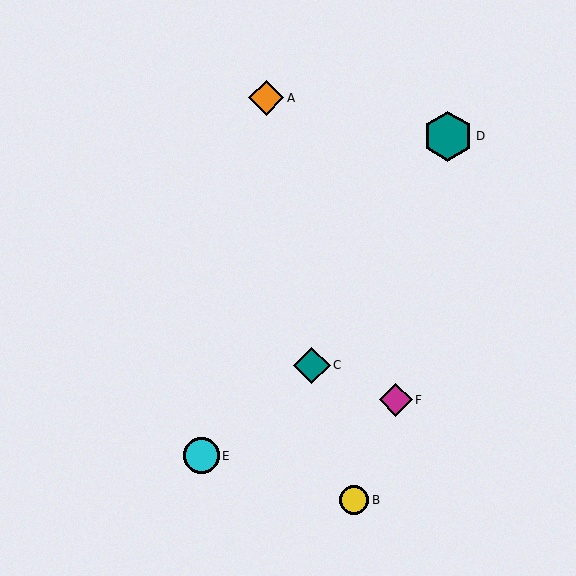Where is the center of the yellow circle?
The center of the yellow circle is at (354, 500).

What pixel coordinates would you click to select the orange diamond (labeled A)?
Click at (266, 98) to select the orange diamond A.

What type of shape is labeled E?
Shape E is a cyan circle.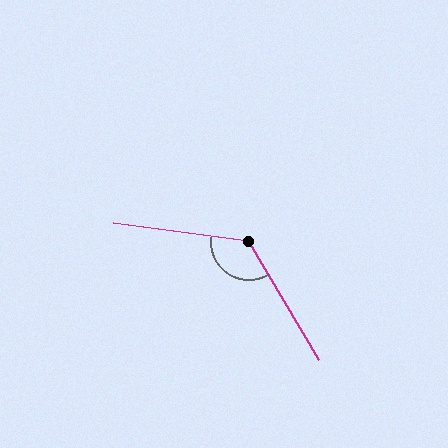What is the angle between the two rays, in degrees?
Approximately 128 degrees.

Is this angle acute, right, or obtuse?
It is obtuse.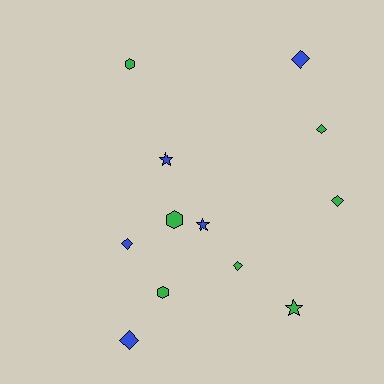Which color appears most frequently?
Green, with 7 objects.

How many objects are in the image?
There are 12 objects.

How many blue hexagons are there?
There are no blue hexagons.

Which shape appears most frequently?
Diamond, with 6 objects.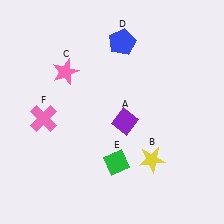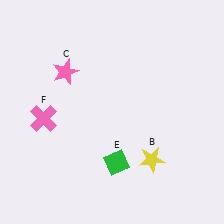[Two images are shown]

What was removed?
The purple diamond (A), the blue pentagon (D) were removed in Image 2.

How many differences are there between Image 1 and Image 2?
There are 2 differences between the two images.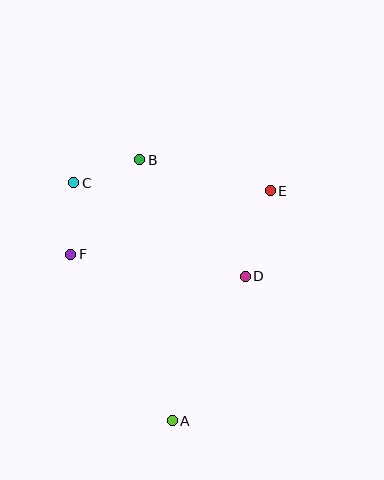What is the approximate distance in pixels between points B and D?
The distance between B and D is approximately 157 pixels.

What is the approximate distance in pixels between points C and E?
The distance between C and E is approximately 197 pixels.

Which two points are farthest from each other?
Points A and B are farthest from each other.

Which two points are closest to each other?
Points B and C are closest to each other.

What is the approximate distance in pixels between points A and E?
The distance between A and E is approximately 250 pixels.